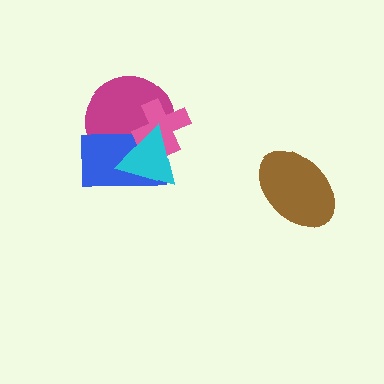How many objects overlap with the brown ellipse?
0 objects overlap with the brown ellipse.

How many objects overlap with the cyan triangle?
3 objects overlap with the cyan triangle.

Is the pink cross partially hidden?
Yes, it is partially covered by another shape.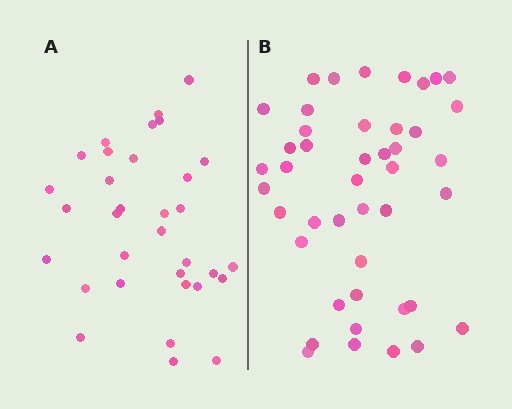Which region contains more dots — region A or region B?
Region B (the right region) has more dots.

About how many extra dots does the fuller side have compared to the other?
Region B has roughly 12 or so more dots than region A.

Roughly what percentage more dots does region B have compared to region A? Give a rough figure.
About 35% more.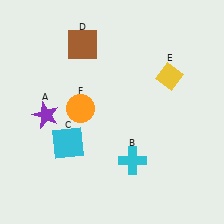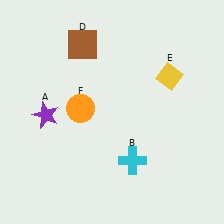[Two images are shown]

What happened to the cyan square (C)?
The cyan square (C) was removed in Image 2. It was in the bottom-left area of Image 1.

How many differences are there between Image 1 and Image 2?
There is 1 difference between the two images.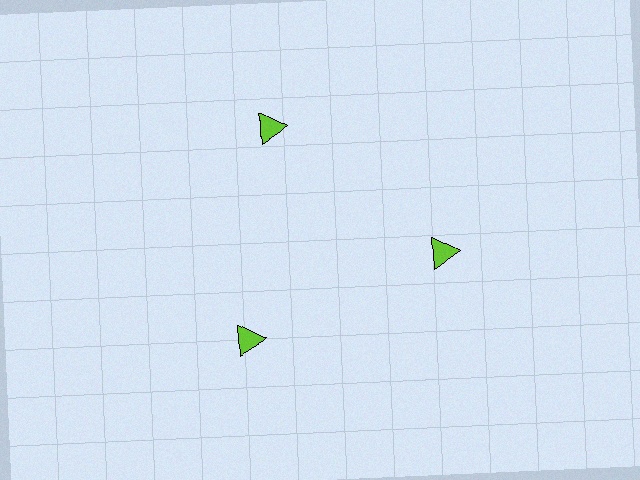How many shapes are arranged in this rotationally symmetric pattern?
There are 3 shapes, arranged in 3 groups of 1.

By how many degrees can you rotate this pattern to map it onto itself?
The pattern maps onto itself every 120 degrees of rotation.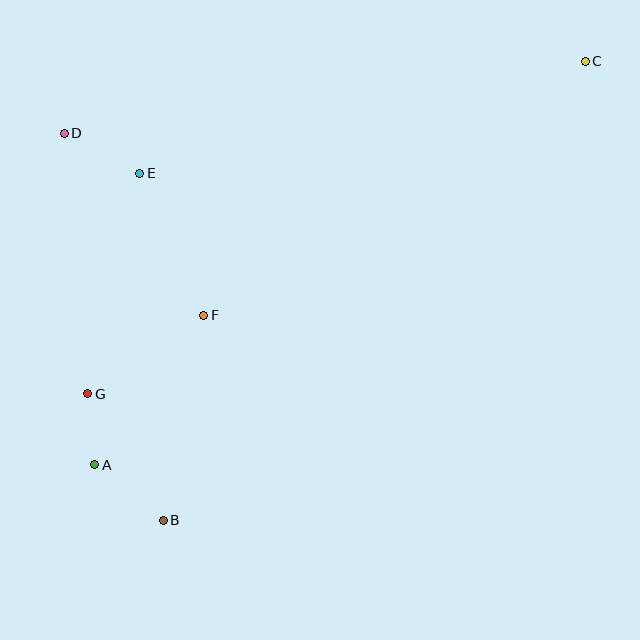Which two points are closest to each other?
Points A and G are closest to each other.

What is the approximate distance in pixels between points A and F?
The distance between A and F is approximately 185 pixels.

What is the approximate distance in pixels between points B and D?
The distance between B and D is approximately 399 pixels.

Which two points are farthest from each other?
Points A and C are farthest from each other.